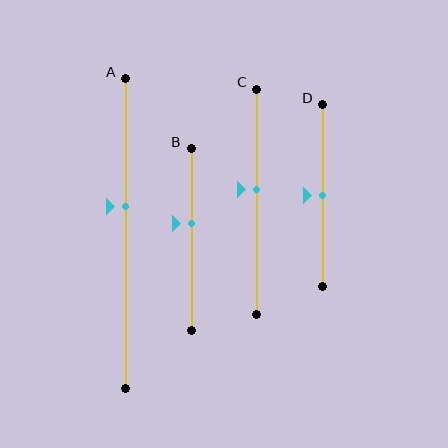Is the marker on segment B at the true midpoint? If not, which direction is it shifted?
No, the marker on segment B is shifted upward by about 9% of the segment length.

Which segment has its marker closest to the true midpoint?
Segment D has its marker closest to the true midpoint.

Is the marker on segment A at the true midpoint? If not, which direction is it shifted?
No, the marker on segment A is shifted upward by about 9% of the segment length.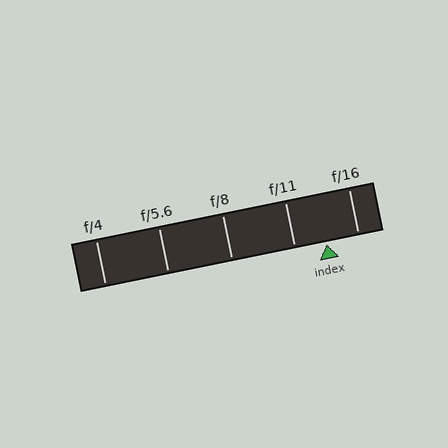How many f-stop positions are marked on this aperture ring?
There are 5 f-stop positions marked.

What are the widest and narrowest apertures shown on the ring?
The widest aperture shown is f/4 and the narrowest is f/16.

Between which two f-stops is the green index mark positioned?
The index mark is between f/11 and f/16.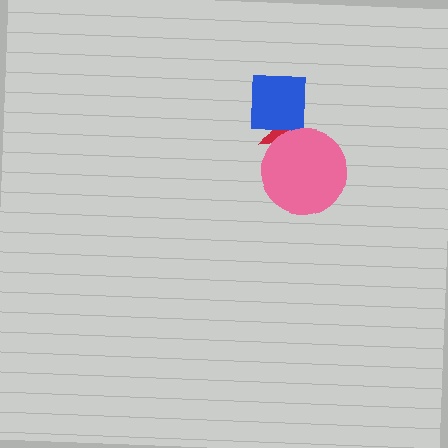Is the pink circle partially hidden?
No, no other shape covers it.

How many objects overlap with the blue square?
1 object overlaps with the blue square.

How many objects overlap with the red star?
2 objects overlap with the red star.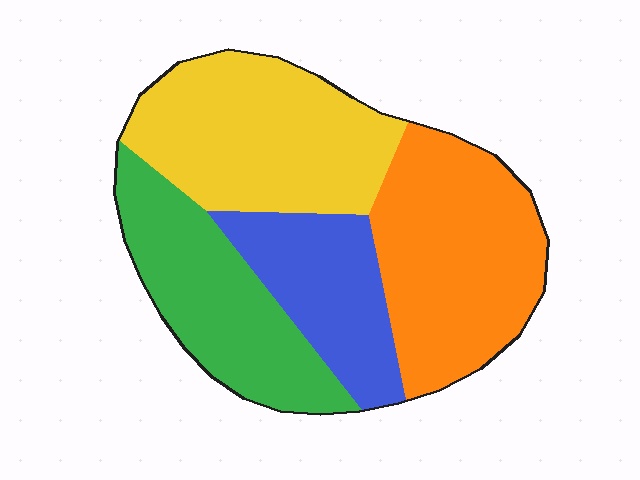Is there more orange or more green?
Orange.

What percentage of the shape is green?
Green covers roughly 25% of the shape.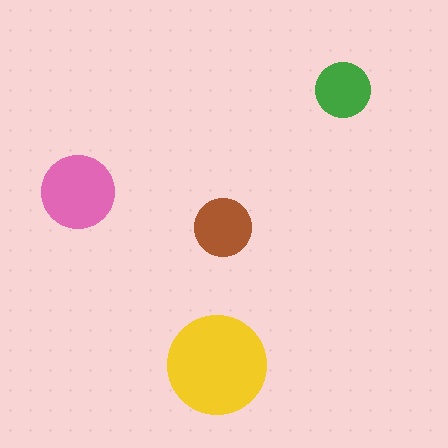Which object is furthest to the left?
The pink circle is leftmost.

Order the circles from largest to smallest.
the yellow one, the pink one, the brown one, the green one.